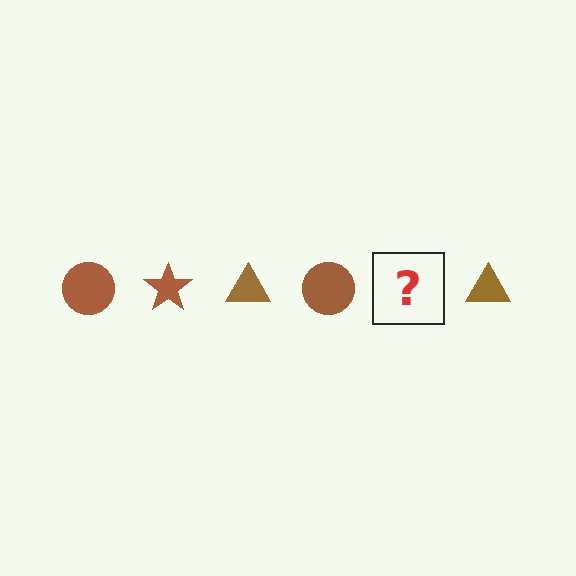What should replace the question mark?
The question mark should be replaced with a brown star.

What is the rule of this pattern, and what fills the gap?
The rule is that the pattern cycles through circle, star, triangle shapes in brown. The gap should be filled with a brown star.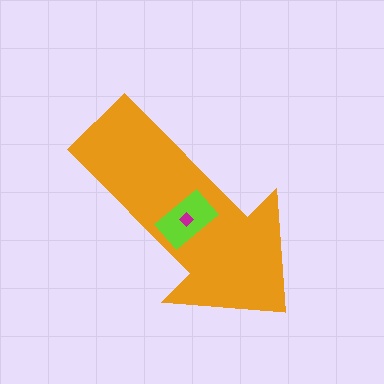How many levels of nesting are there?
3.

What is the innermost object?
The magenta diamond.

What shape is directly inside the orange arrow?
The lime rectangle.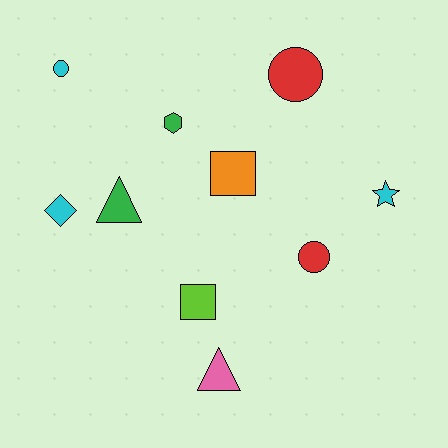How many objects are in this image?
There are 10 objects.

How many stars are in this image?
There is 1 star.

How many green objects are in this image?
There are 2 green objects.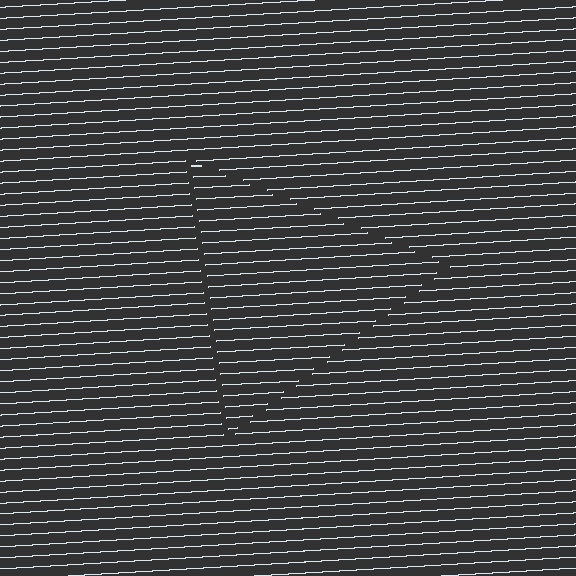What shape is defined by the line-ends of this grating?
An illusory triangle. The interior of the shape contains the same grating, shifted by half a period — the contour is defined by the phase discontinuity where line-ends from the inner and outer gratings abut.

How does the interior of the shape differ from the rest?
The interior of the shape contains the same grating, shifted by half a period — the contour is defined by the phase discontinuity where line-ends from the inner and outer gratings abut.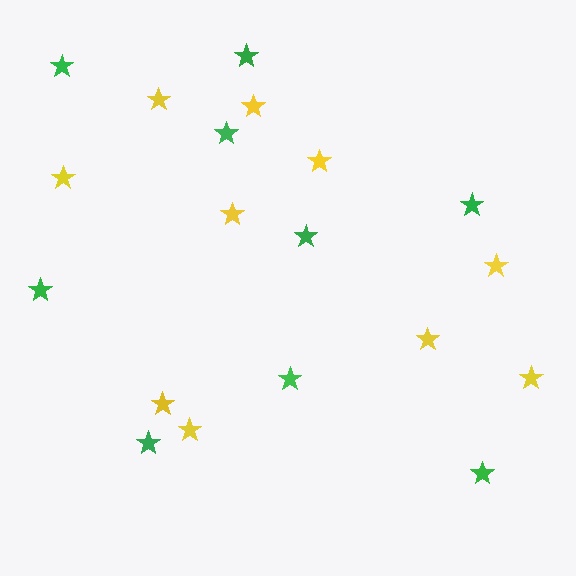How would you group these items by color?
There are 2 groups: one group of yellow stars (10) and one group of green stars (9).